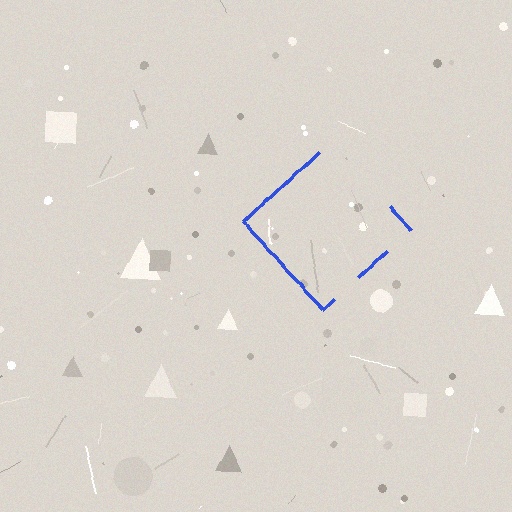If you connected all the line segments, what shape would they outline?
They would outline a diamond.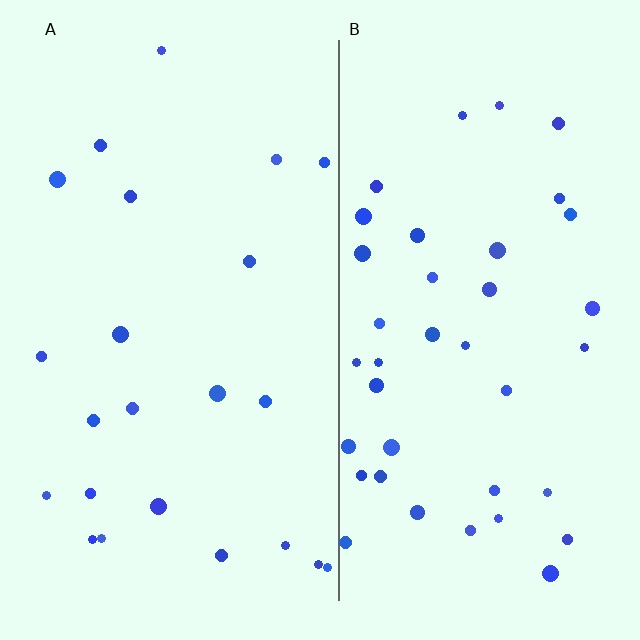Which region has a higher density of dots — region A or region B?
B (the right).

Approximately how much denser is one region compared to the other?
Approximately 1.7× — region B over region A.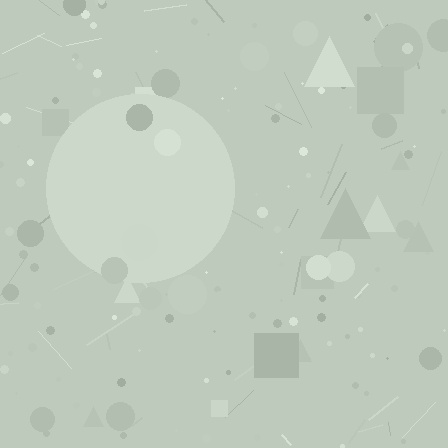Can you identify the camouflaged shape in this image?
The camouflaged shape is a circle.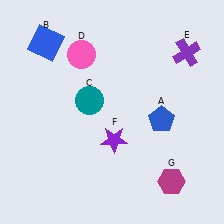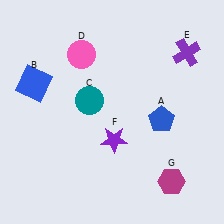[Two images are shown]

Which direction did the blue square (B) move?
The blue square (B) moved down.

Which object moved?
The blue square (B) moved down.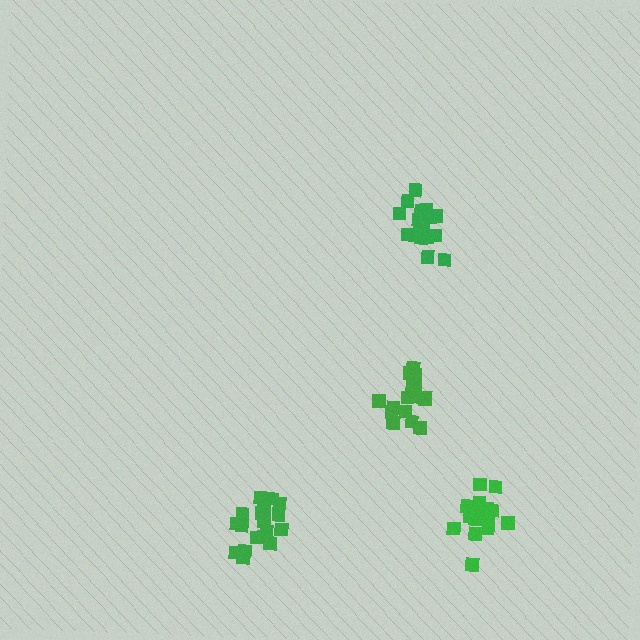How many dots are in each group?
Group 1: 16 dots, Group 2: 17 dots, Group 3: 19 dots, Group 4: 20 dots (72 total).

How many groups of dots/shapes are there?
There are 4 groups.